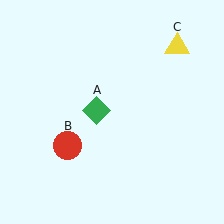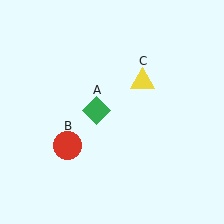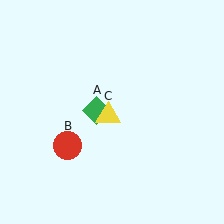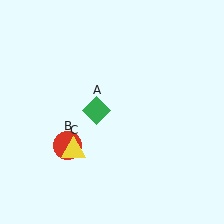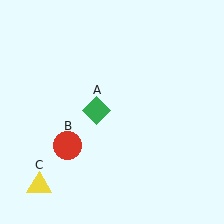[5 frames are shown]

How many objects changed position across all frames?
1 object changed position: yellow triangle (object C).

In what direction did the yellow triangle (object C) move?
The yellow triangle (object C) moved down and to the left.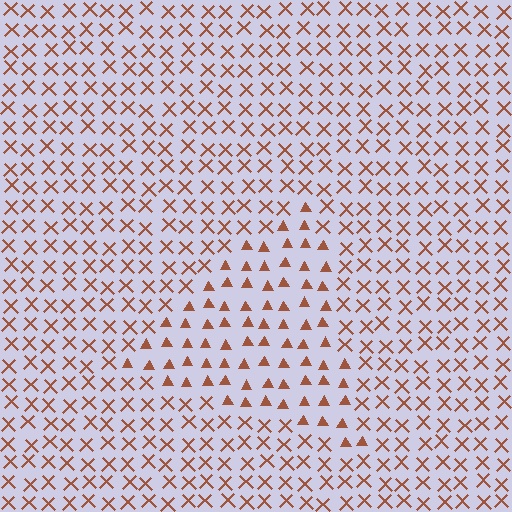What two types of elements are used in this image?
The image uses triangles inside the triangle region and X marks outside it.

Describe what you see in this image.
The image is filled with small brown elements arranged in a uniform grid. A triangle-shaped region contains triangles, while the surrounding area contains X marks. The boundary is defined purely by the change in element shape.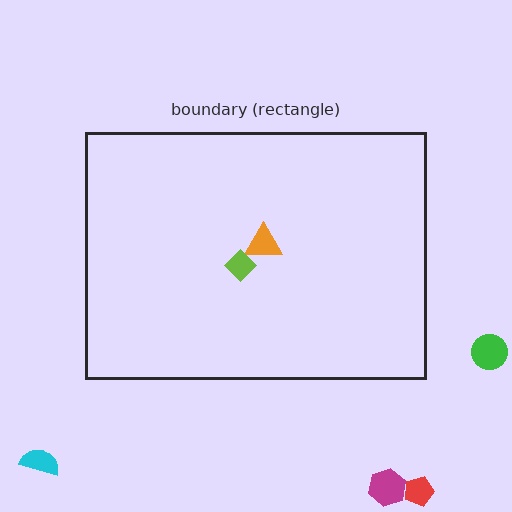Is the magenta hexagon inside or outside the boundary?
Outside.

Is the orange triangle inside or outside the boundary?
Inside.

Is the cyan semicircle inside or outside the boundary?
Outside.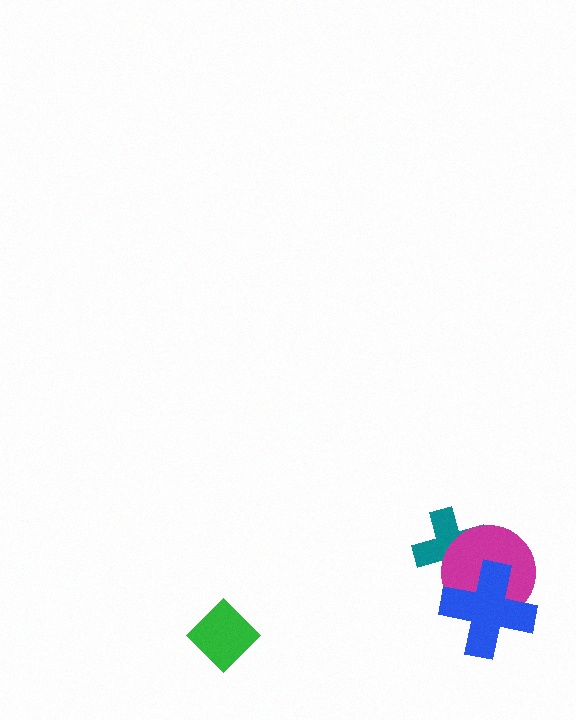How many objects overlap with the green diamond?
0 objects overlap with the green diamond.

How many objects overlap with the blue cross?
2 objects overlap with the blue cross.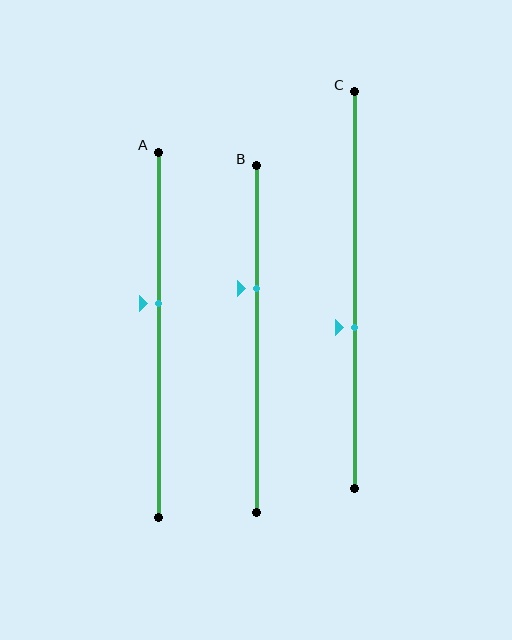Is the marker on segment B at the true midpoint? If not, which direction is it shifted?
No, the marker on segment B is shifted upward by about 15% of the segment length.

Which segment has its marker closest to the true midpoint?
Segment A has its marker closest to the true midpoint.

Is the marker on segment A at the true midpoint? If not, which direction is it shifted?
No, the marker on segment A is shifted upward by about 9% of the segment length.